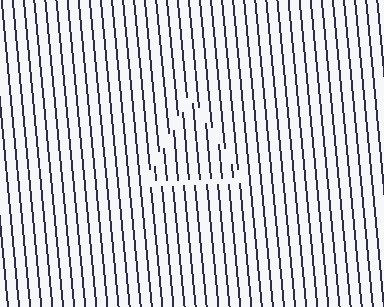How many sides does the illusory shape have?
3 sides — the line-ends trace a triangle.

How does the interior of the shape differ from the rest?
The interior of the shape contains the same grating, shifted by half a period — the contour is defined by the phase discontinuity where line-ends from the inner and outer gratings abut.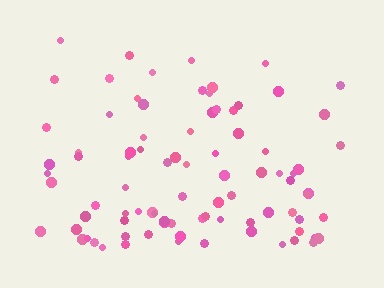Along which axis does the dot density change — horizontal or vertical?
Vertical.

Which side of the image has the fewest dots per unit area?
The top.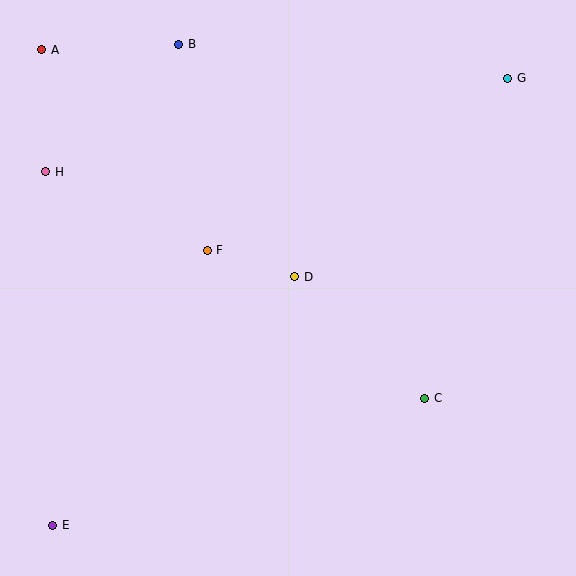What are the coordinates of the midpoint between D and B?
The midpoint between D and B is at (237, 160).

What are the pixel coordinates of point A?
Point A is at (42, 50).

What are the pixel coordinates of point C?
Point C is at (425, 398).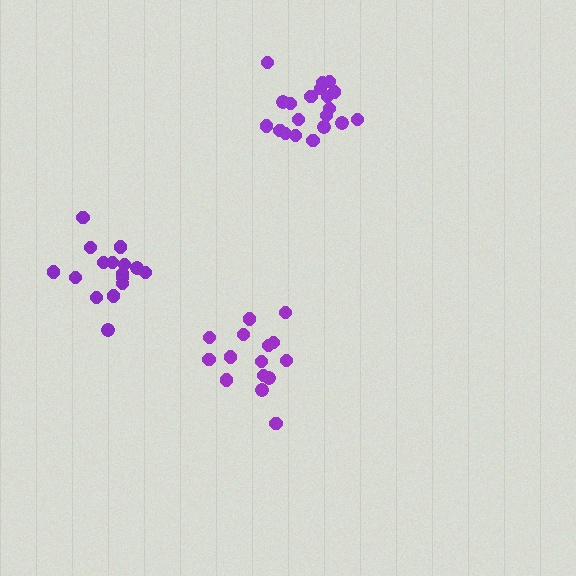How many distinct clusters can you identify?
There are 3 distinct clusters.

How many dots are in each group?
Group 1: 16 dots, Group 2: 15 dots, Group 3: 20 dots (51 total).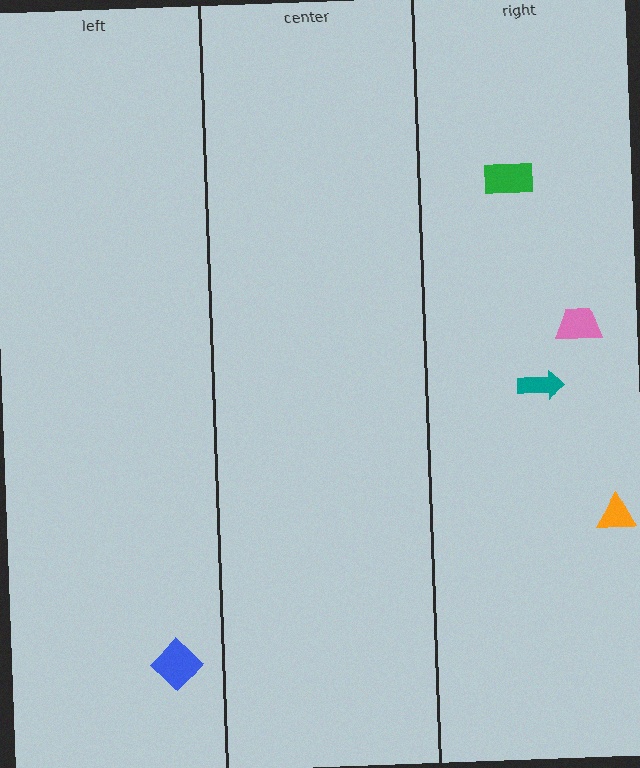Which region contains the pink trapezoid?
The right region.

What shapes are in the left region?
The blue diamond.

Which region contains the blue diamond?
The left region.